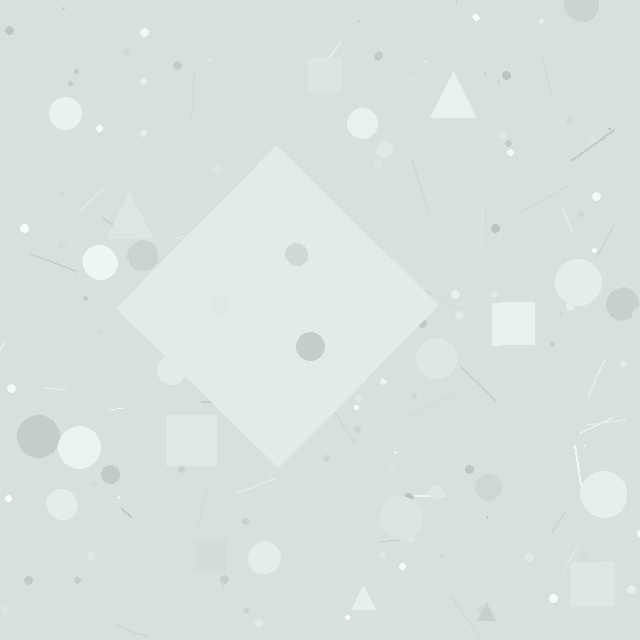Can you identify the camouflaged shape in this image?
The camouflaged shape is a diamond.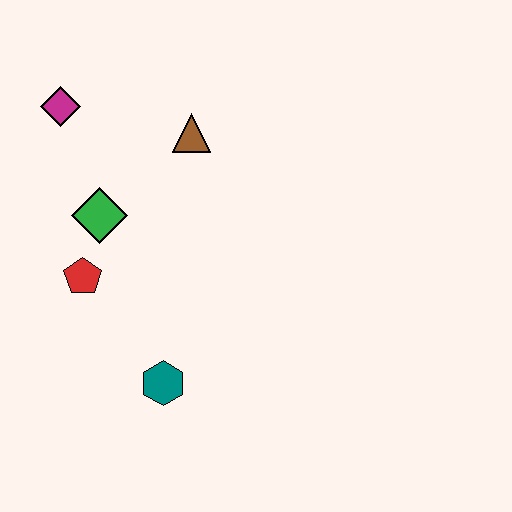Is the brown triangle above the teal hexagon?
Yes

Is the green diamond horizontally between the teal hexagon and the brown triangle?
No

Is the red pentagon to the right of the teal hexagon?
No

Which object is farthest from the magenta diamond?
The teal hexagon is farthest from the magenta diamond.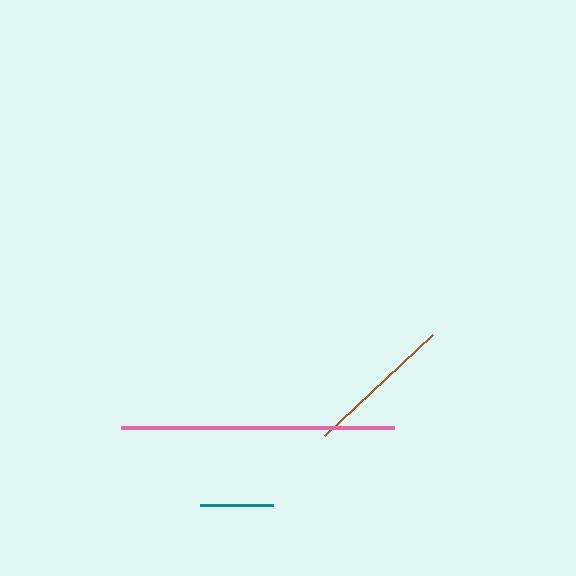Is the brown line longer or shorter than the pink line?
The pink line is longer than the brown line.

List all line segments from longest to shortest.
From longest to shortest: pink, brown, teal.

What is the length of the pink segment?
The pink segment is approximately 274 pixels long.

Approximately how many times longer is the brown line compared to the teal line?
The brown line is approximately 2.0 times the length of the teal line.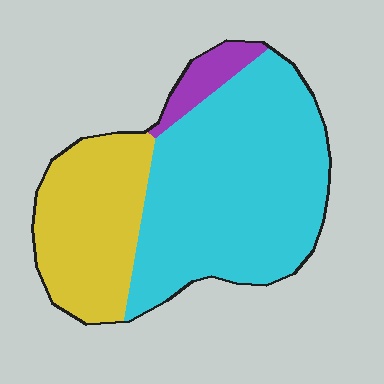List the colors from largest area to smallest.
From largest to smallest: cyan, yellow, purple.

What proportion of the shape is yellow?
Yellow covers around 30% of the shape.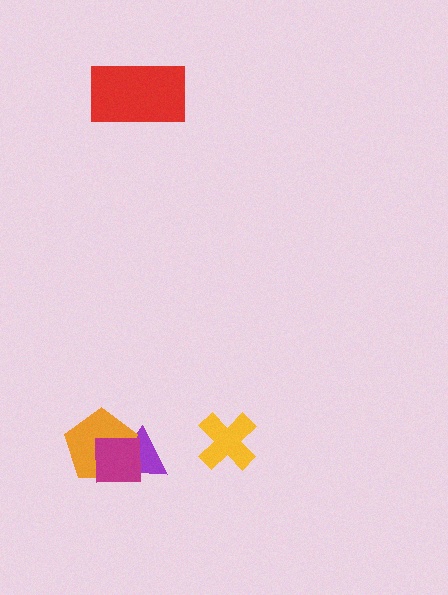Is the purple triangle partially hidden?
Yes, it is partially covered by another shape.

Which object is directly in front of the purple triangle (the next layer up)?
The orange pentagon is directly in front of the purple triangle.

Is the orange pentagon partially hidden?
Yes, it is partially covered by another shape.